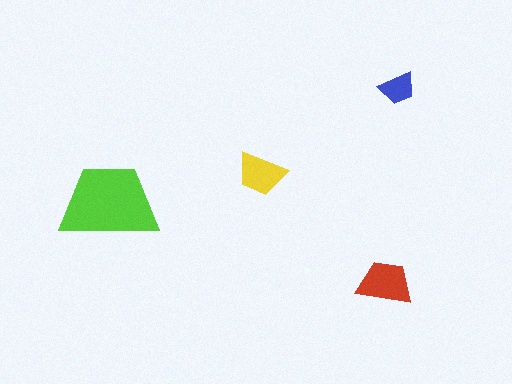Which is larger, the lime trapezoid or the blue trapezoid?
The lime one.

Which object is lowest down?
The red trapezoid is bottommost.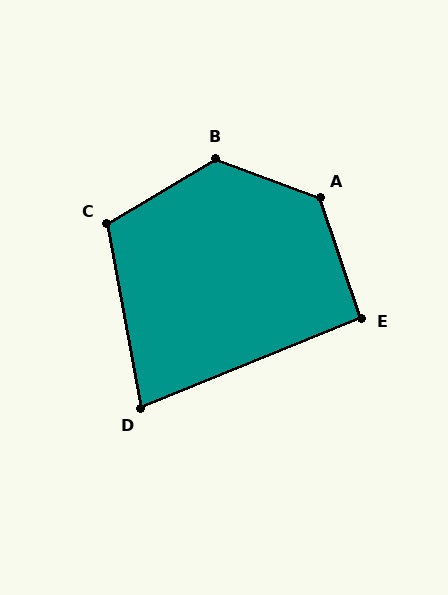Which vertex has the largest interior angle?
A, at approximately 129 degrees.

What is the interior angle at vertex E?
Approximately 94 degrees (approximately right).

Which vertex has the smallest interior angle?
D, at approximately 78 degrees.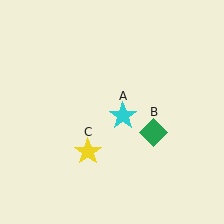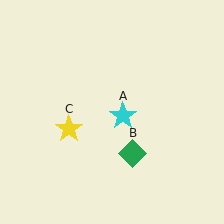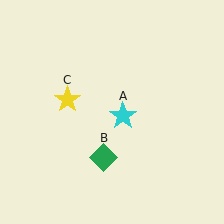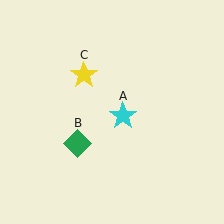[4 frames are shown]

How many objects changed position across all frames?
2 objects changed position: green diamond (object B), yellow star (object C).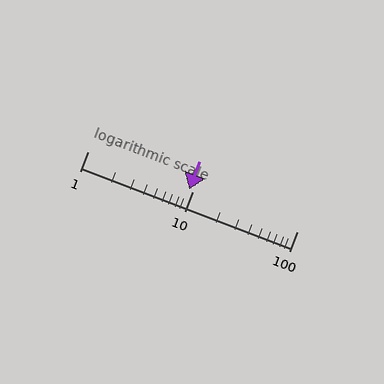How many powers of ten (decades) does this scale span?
The scale spans 2 decades, from 1 to 100.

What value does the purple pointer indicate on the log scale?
The pointer indicates approximately 9.4.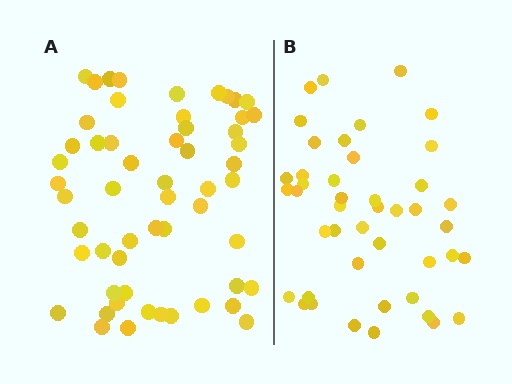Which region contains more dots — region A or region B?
Region A (the left region) has more dots.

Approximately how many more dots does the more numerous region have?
Region A has roughly 12 or so more dots than region B.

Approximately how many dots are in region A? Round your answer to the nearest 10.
About 60 dots. (The exact count is 56, which rounds to 60.)